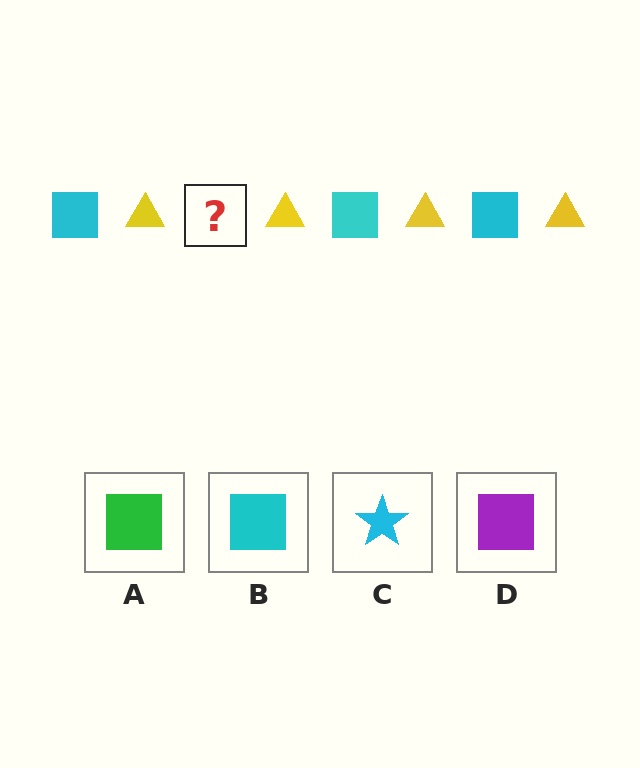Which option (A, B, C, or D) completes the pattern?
B.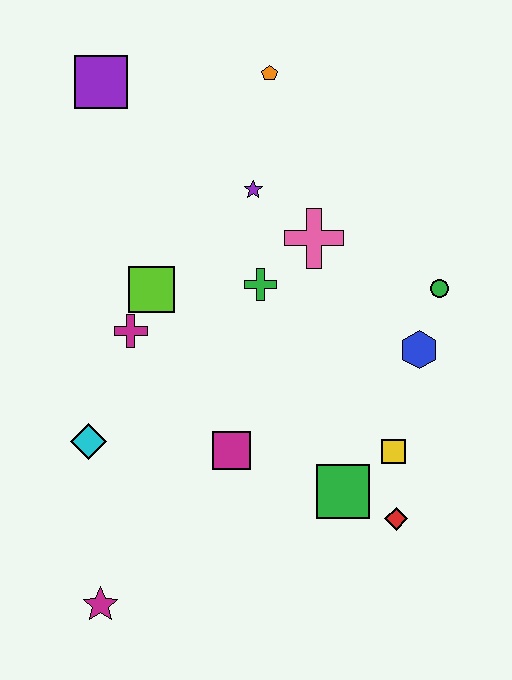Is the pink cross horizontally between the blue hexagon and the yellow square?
No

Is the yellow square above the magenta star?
Yes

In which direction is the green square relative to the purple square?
The green square is below the purple square.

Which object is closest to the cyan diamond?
The magenta cross is closest to the cyan diamond.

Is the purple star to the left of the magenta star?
No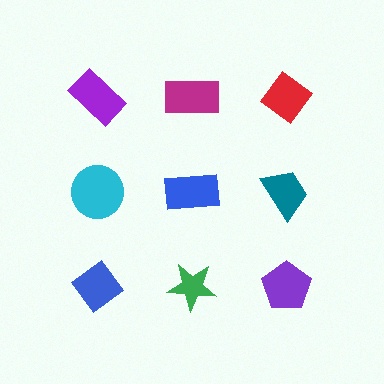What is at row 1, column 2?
A magenta rectangle.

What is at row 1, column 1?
A purple rectangle.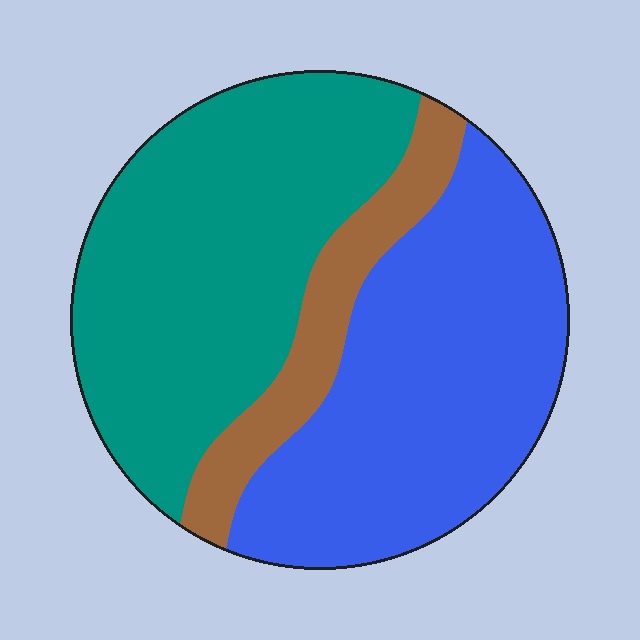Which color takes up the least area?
Brown, at roughly 15%.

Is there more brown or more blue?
Blue.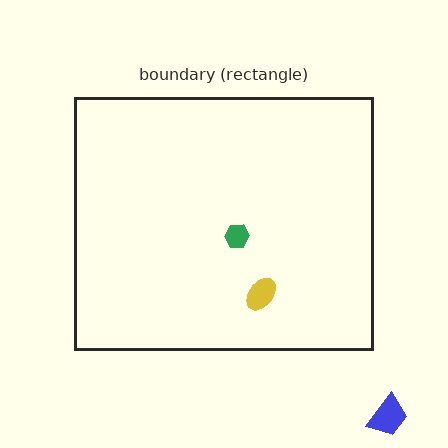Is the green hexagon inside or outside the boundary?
Inside.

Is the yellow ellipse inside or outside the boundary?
Inside.